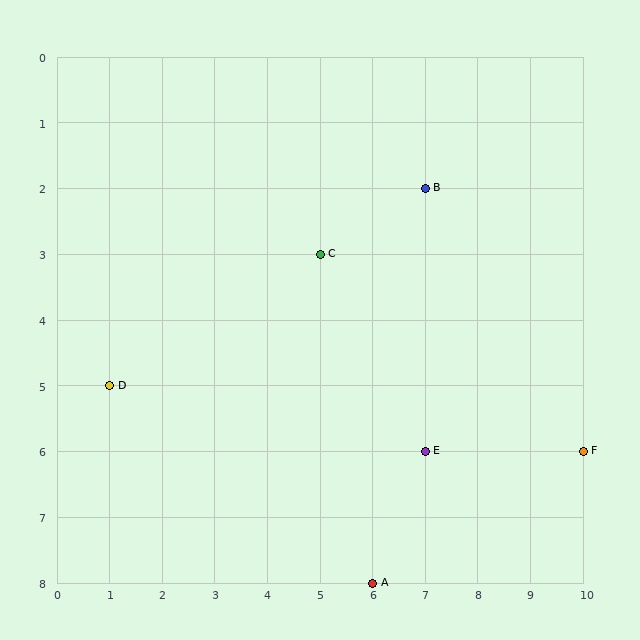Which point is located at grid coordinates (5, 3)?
Point C is at (5, 3).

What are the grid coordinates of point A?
Point A is at grid coordinates (6, 8).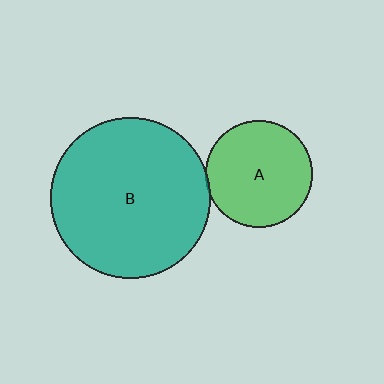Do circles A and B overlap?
Yes.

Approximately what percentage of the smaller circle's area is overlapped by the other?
Approximately 5%.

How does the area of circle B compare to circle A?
Approximately 2.3 times.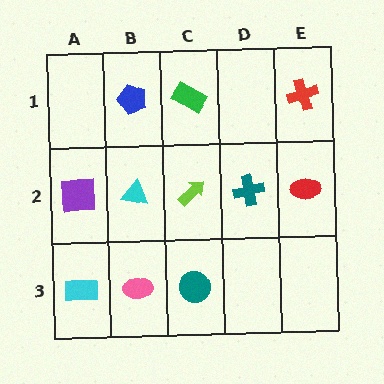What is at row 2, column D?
A teal cross.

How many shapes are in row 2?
5 shapes.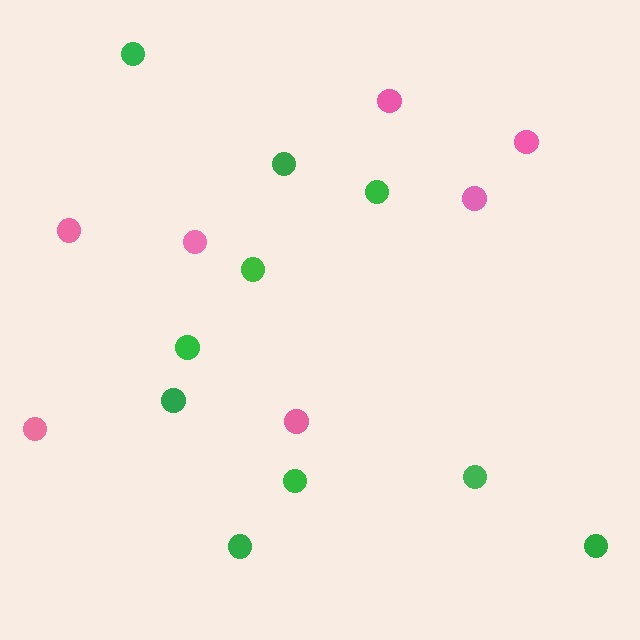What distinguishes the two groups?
There are 2 groups: one group of green circles (10) and one group of pink circles (7).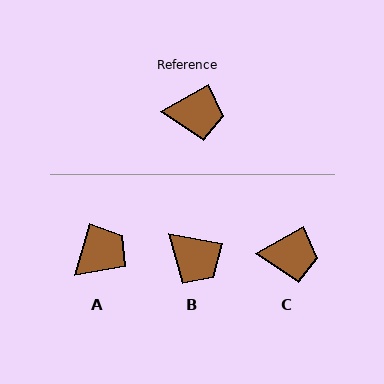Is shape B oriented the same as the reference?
No, it is off by about 40 degrees.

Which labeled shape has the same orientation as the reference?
C.